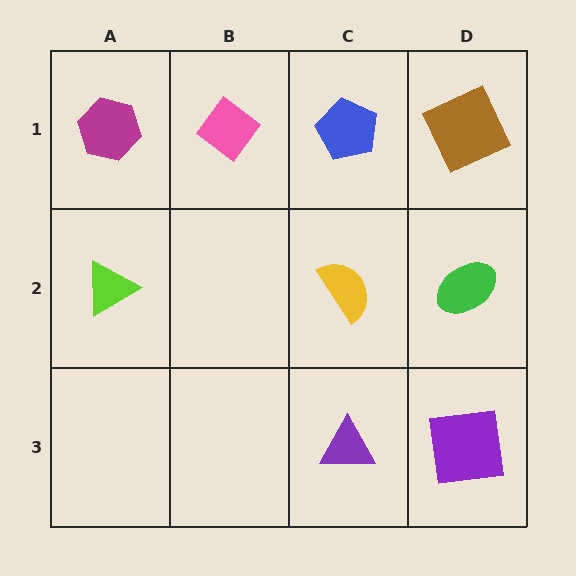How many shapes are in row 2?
3 shapes.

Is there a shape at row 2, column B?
No, that cell is empty.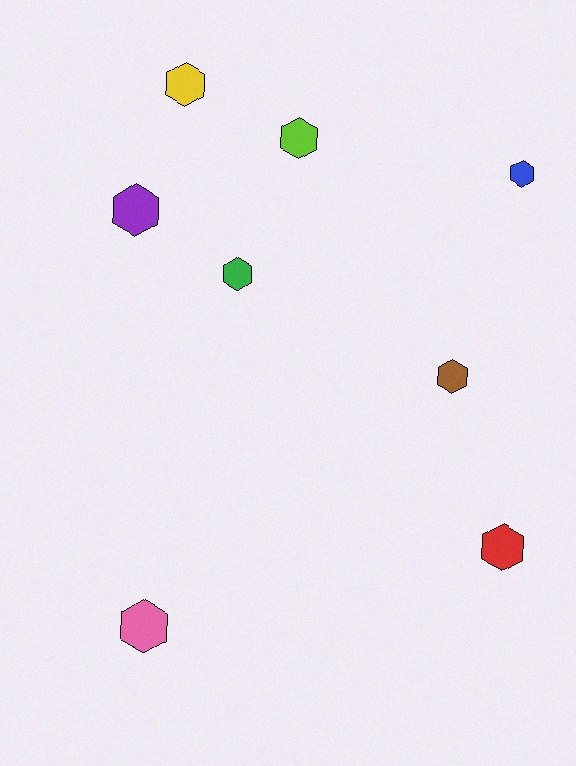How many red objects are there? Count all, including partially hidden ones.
There is 1 red object.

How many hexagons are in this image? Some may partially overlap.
There are 8 hexagons.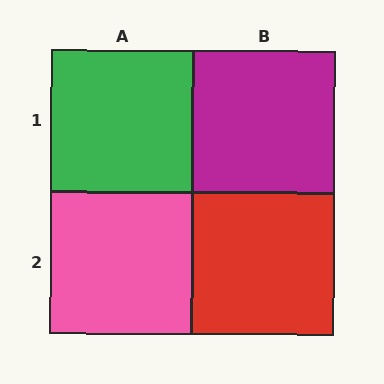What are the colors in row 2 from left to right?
Pink, red.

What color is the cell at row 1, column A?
Green.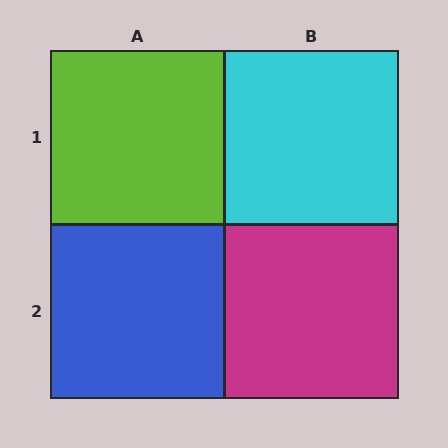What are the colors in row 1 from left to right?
Lime, cyan.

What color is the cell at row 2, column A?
Blue.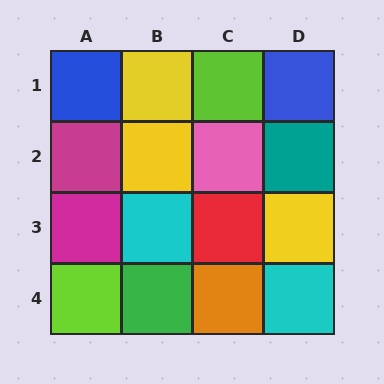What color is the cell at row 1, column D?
Blue.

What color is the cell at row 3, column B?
Cyan.